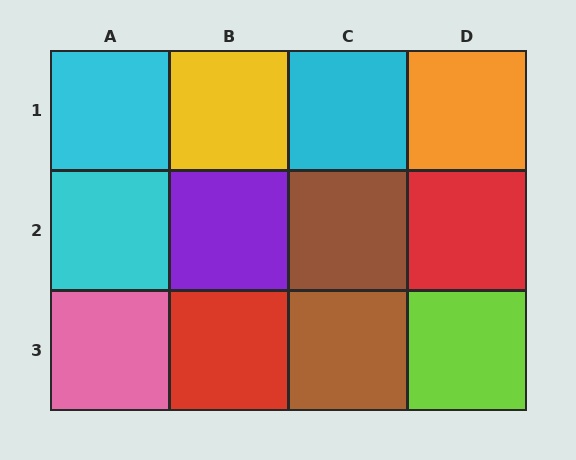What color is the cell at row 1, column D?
Orange.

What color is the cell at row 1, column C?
Cyan.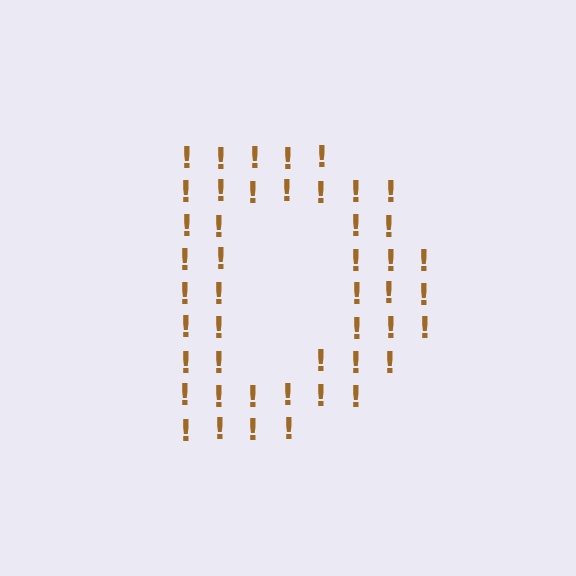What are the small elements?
The small elements are exclamation marks.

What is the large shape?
The large shape is the letter D.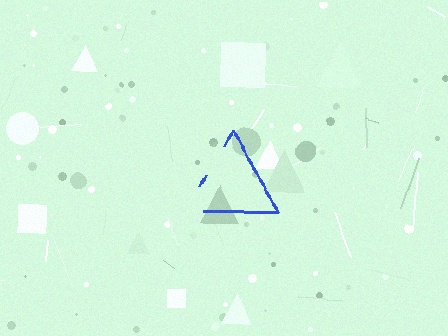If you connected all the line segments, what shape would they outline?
They would outline a triangle.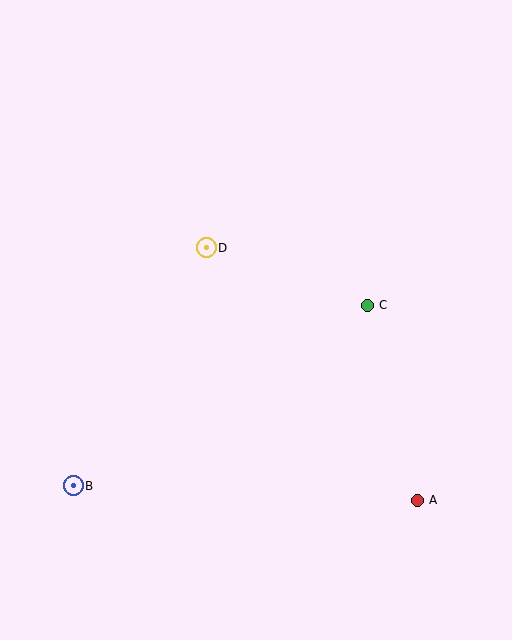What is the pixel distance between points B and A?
The distance between B and A is 344 pixels.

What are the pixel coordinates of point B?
Point B is at (73, 486).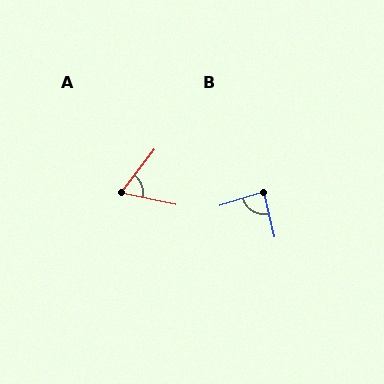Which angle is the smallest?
A, at approximately 64 degrees.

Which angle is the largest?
B, at approximately 86 degrees.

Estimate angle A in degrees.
Approximately 64 degrees.